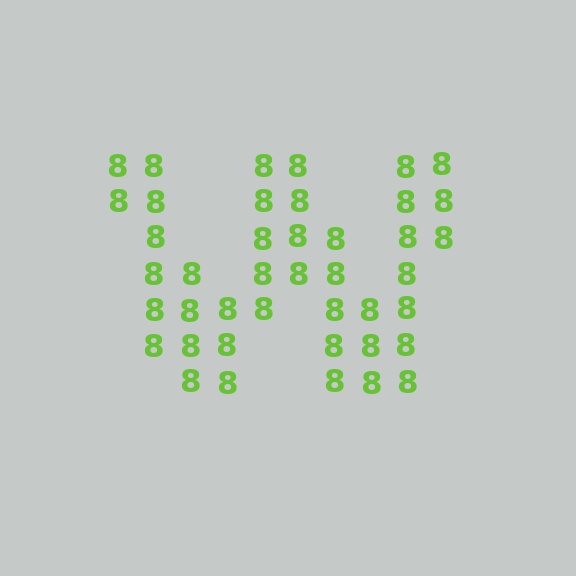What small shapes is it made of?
It is made of small digit 8's.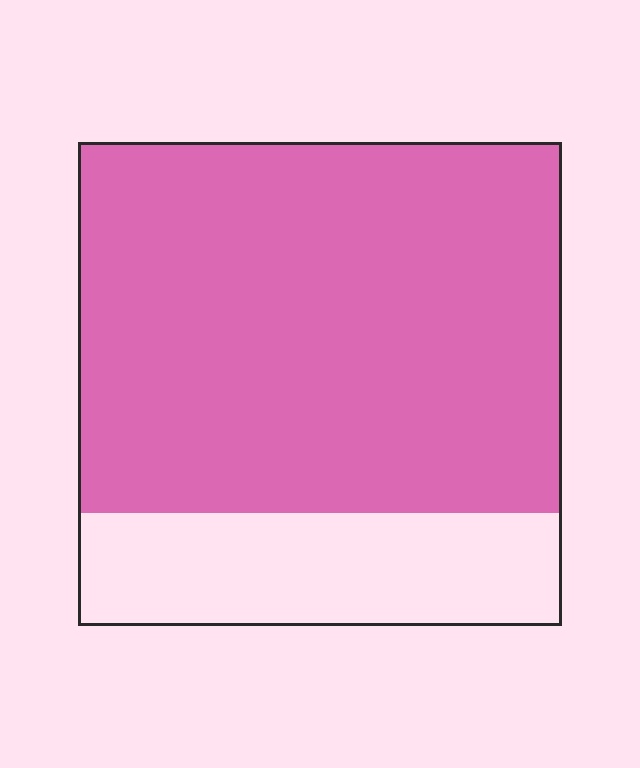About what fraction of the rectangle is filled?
About three quarters (3/4).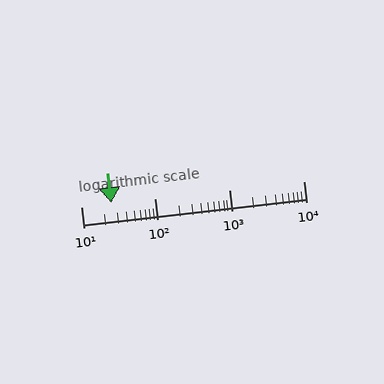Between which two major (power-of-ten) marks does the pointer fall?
The pointer is between 10 and 100.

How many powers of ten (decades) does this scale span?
The scale spans 3 decades, from 10 to 10000.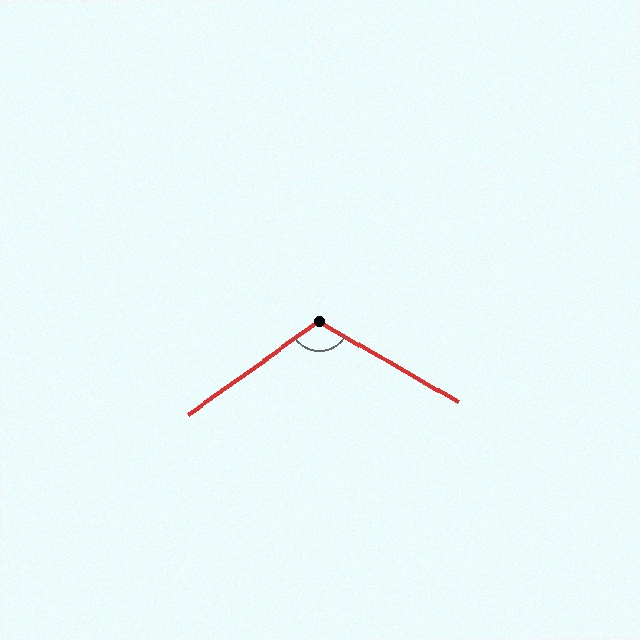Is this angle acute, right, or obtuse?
It is obtuse.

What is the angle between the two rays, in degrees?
Approximately 114 degrees.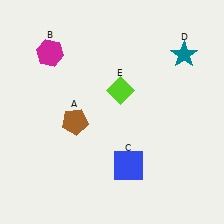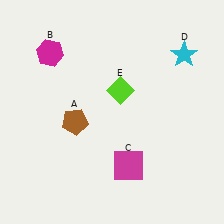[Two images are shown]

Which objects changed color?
C changed from blue to magenta. D changed from teal to cyan.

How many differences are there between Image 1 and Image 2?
There are 2 differences between the two images.